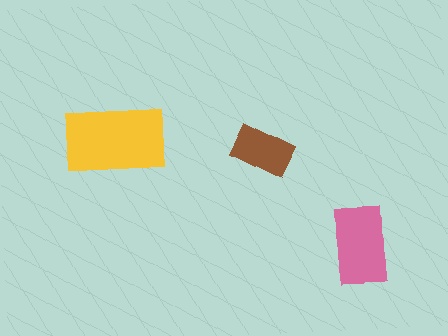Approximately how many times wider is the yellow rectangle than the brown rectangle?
About 1.5 times wider.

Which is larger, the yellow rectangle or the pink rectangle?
The yellow one.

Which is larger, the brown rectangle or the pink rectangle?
The pink one.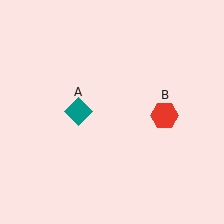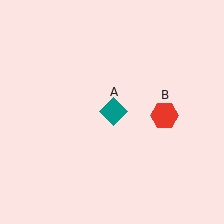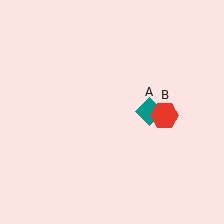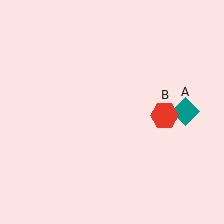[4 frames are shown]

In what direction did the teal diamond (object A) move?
The teal diamond (object A) moved right.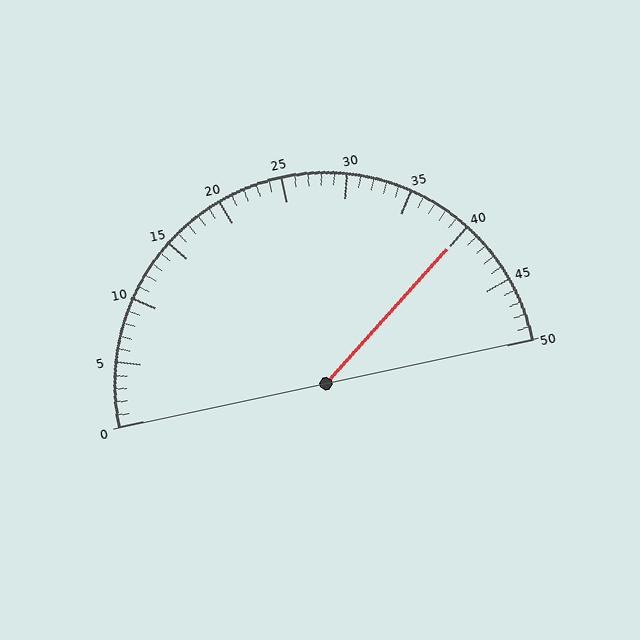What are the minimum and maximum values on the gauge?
The gauge ranges from 0 to 50.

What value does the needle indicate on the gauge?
The needle indicates approximately 40.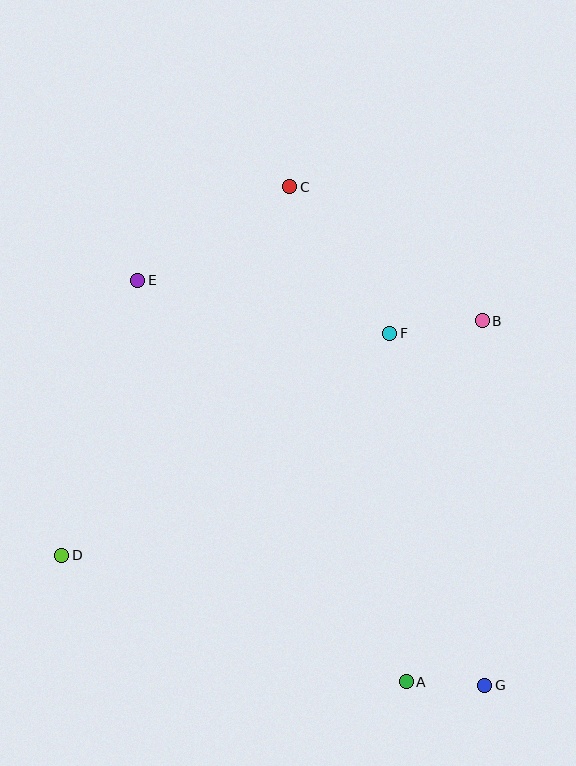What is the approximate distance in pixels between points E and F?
The distance between E and F is approximately 258 pixels.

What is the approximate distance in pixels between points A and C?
The distance between A and C is approximately 508 pixels.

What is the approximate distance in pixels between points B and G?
The distance between B and G is approximately 364 pixels.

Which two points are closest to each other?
Points A and G are closest to each other.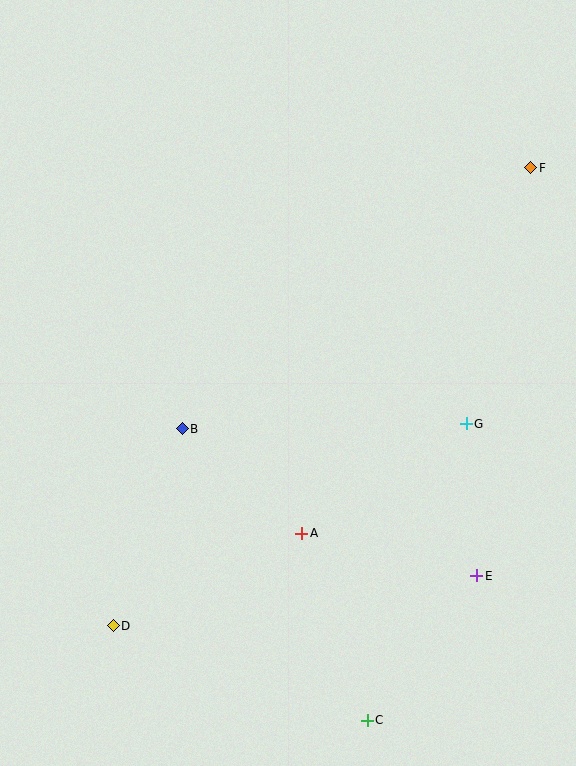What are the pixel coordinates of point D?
Point D is at (113, 626).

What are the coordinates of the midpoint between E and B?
The midpoint between E and B is at (329, 502).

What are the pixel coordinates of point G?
Point G is at (466, 424).